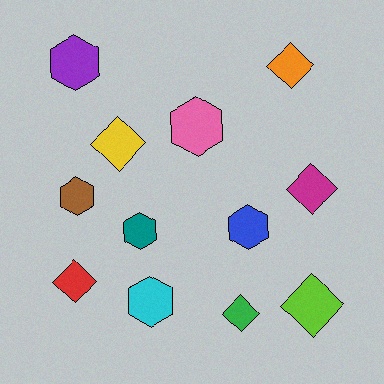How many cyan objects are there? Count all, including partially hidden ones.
There is 1 cyan object.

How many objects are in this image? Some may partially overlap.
There are 12 objects.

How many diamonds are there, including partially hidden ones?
There are 6 diamonds.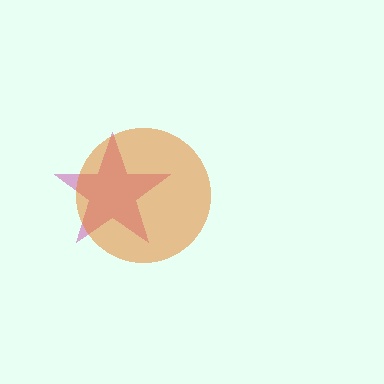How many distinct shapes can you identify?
There are 2 distinct shapes: a magenta star, an orange circle.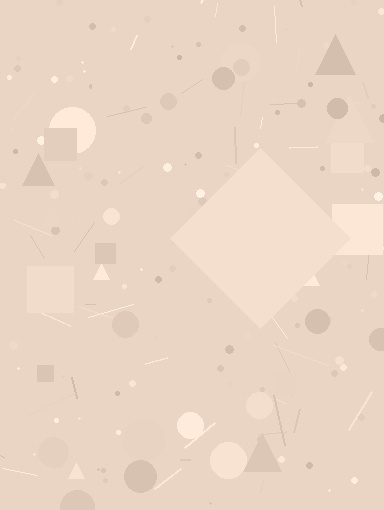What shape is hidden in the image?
A diamond is hidden in the image.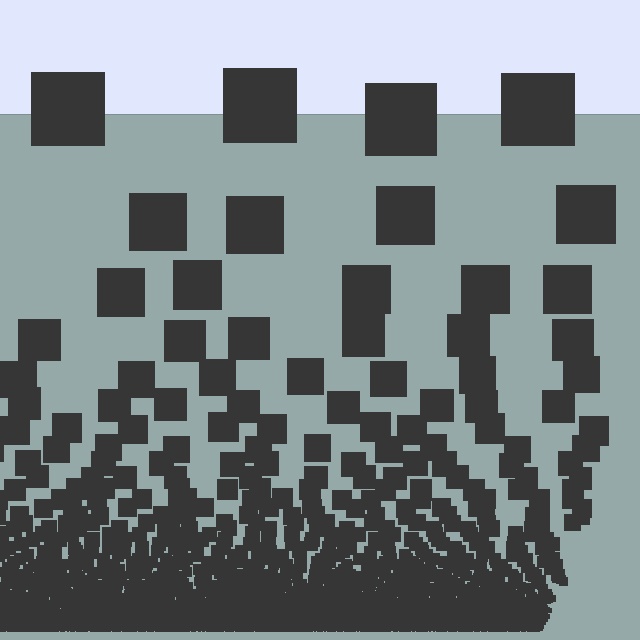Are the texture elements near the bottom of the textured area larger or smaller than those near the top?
Smaller. The gradient is inverted — elements near the bottom are smaller and denser.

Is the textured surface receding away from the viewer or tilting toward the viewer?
The surface appears to tilt toward the viewer. Texture elements get larger and sparser toward the top.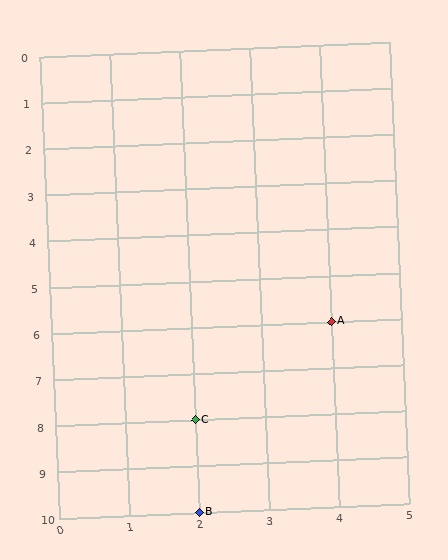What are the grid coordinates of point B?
Point B is at grid coordinates (2, 10).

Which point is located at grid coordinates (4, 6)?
Point A is at (4, 6).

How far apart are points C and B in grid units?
Points C and B are 2 rows apart.